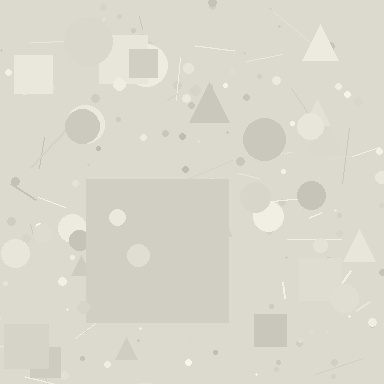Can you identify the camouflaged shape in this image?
The camouflaged shape is a square.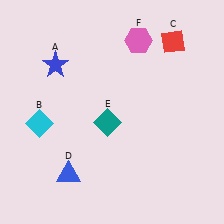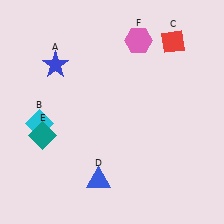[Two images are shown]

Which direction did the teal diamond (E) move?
The teal diamond (E) moved left.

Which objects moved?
The objects that moved are: the blue triangle (D), the teal diamond (E).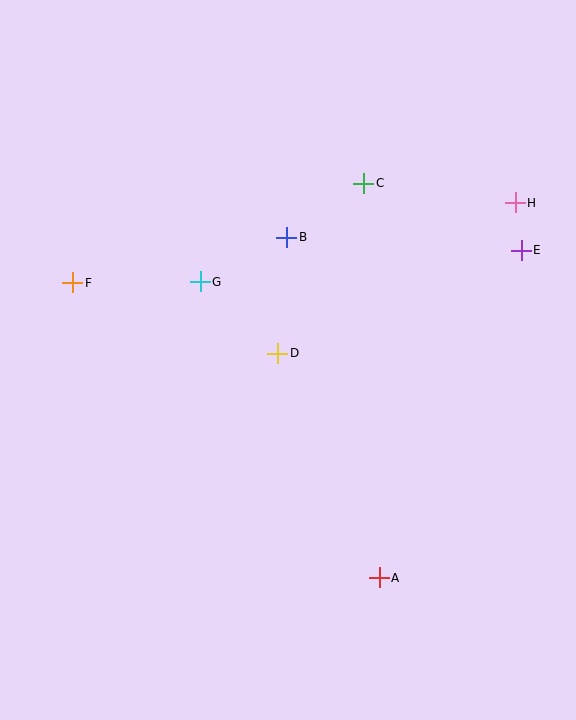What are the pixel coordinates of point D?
Point D is at (278, 353).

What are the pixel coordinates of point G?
Point G is at (200, 282).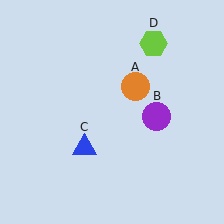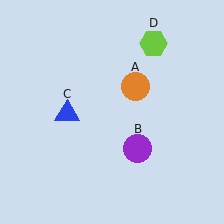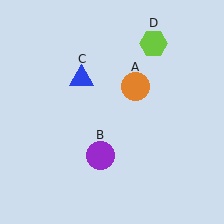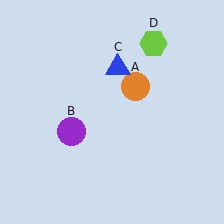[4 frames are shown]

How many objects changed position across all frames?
2 objects changed position: purple circle (object B), blue triangle (object C).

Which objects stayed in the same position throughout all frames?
Orange circle (object A) and lime hexagon (object D) remained stationary.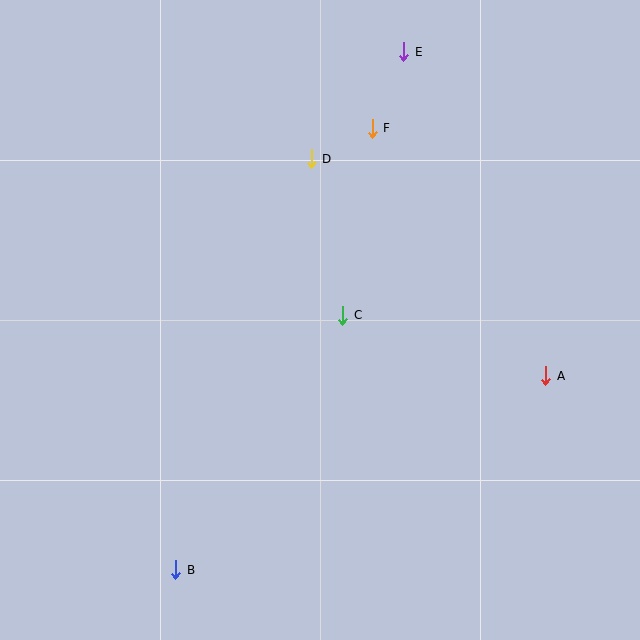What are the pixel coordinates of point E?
Point E is at (404, 52).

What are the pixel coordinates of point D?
Point D is at (311, 159).